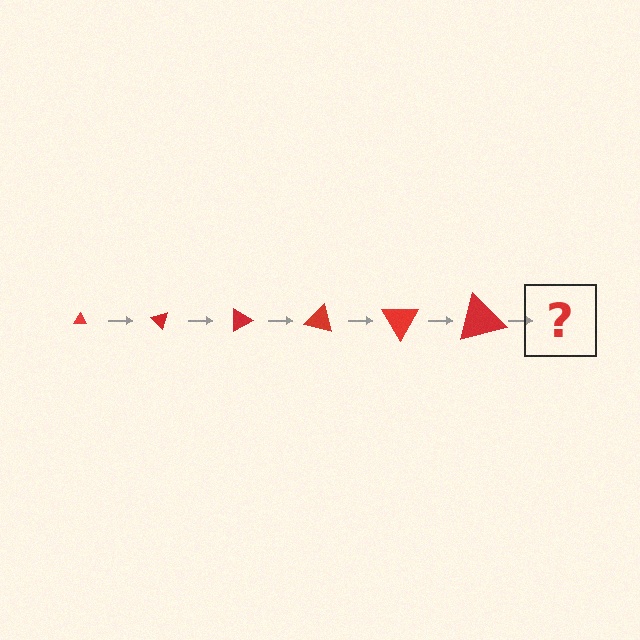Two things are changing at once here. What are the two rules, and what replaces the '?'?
The two rules are that the triangle grows larger each step and it rotates 45 degrees each step. The '?' should be a triangle, larger than the previous one and rotated 270 degrees from the start.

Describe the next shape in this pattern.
It should be a triangle, larger than the previous one and rotated 270 degrees from the start.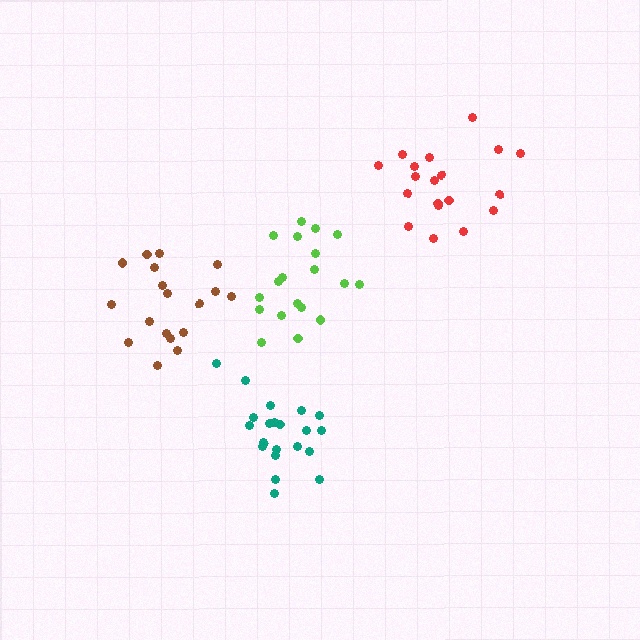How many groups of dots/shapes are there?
There are 4 groups.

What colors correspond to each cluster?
The clusters are colored: brown, red, teal, lime.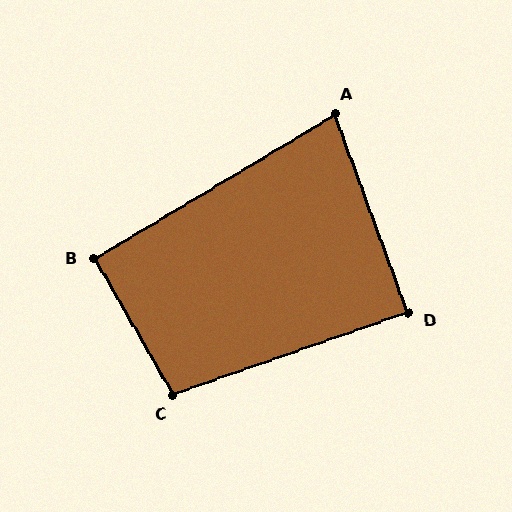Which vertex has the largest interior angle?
C, at approximately 101 degrees.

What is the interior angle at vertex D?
Approximately 89 degrees (approximately right).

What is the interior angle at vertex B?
Approximately 91 degrees (approximately right).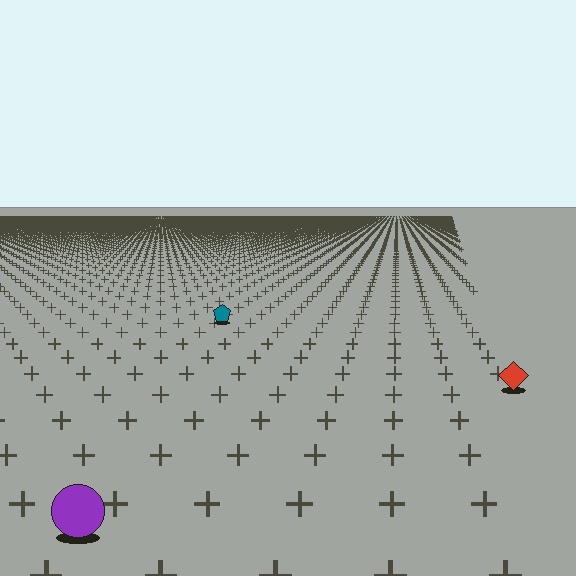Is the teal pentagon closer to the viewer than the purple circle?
No. The purple circle is closer — you can tell from the texture gradient: the ground texture is coarser near it.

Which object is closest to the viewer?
The purple circle is closest. The texture marks near it are larger and more spread out.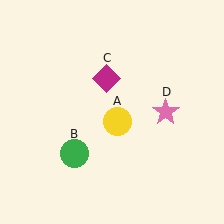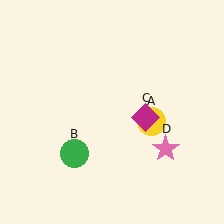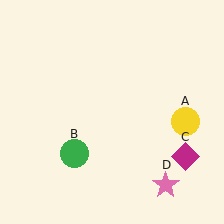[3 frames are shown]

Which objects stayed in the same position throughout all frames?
Green circle (object B) remained stationary.